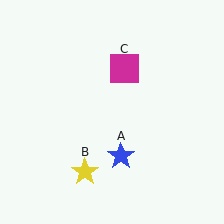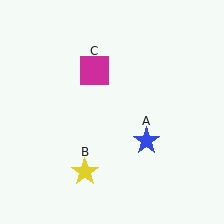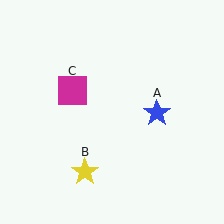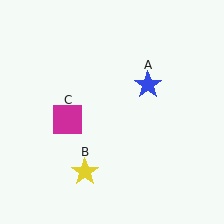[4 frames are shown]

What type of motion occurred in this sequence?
The blue star (object A), magenta square (object C) rotated counterclockwise around the center of the scene.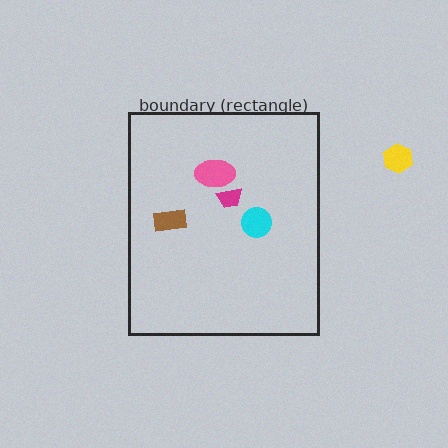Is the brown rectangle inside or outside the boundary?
Inside.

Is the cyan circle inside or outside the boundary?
Inside.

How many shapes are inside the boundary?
4 inside, 1 outside.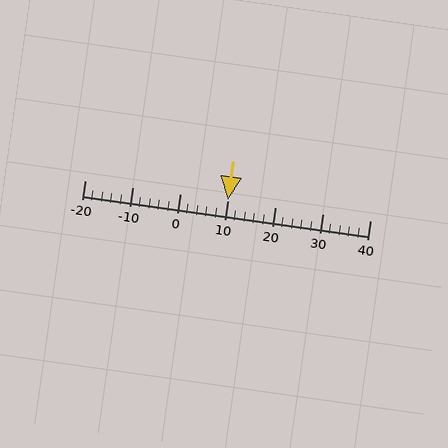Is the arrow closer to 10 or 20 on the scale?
The arrow is closer to 10.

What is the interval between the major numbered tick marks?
The major tick marks are spaced 10 units apart.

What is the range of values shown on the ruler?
The ruler shows values from -20 to 40.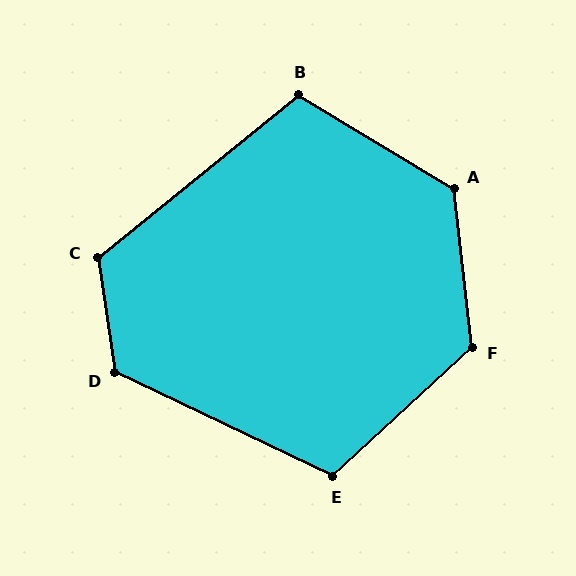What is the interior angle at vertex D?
Approximately 124 degrees (obtuse).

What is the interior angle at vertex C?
Approximately 120 degrees (obtuse).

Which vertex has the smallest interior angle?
B, at approximately 110 degrees.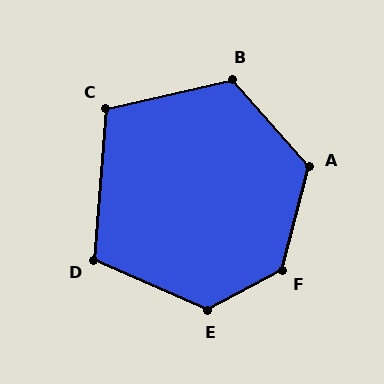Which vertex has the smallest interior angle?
C, at approximately 108 degrees.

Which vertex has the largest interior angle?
F, at approximately 133 degrees.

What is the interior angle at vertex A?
Approximately 124 degrees (obtuse).